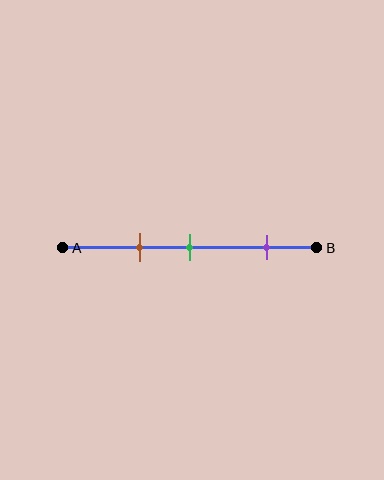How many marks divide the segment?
There are 3 marks dividing the segment.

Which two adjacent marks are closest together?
The brown and green marks are the closest adjacent pair.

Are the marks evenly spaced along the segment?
No, the marks are not evenly spaced.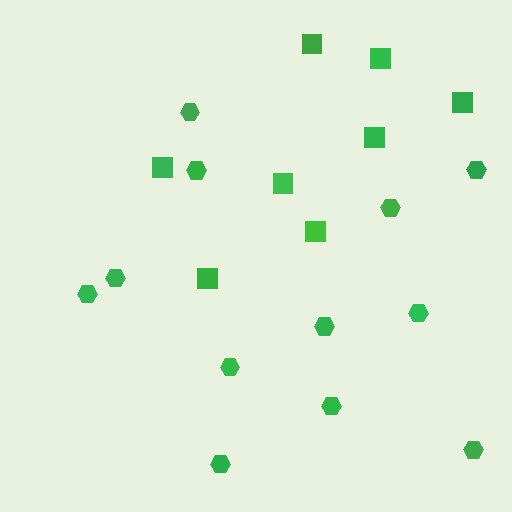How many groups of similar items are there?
There are 2 groups: one group of squares (8) and one group of hexagons (12).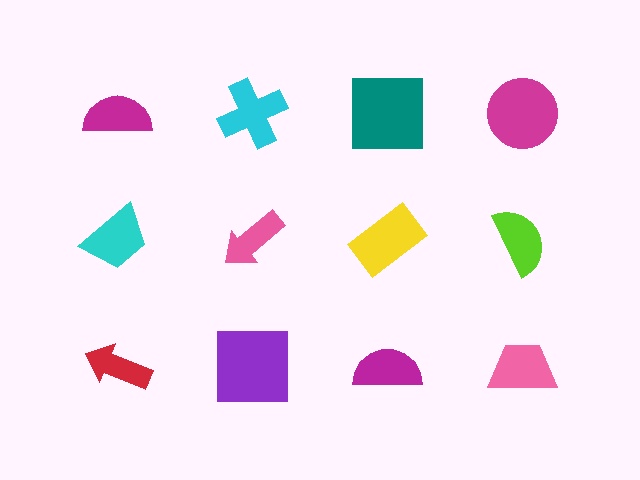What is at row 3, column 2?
A purple square.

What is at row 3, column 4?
A pink trapezoid.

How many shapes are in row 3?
4 shapes.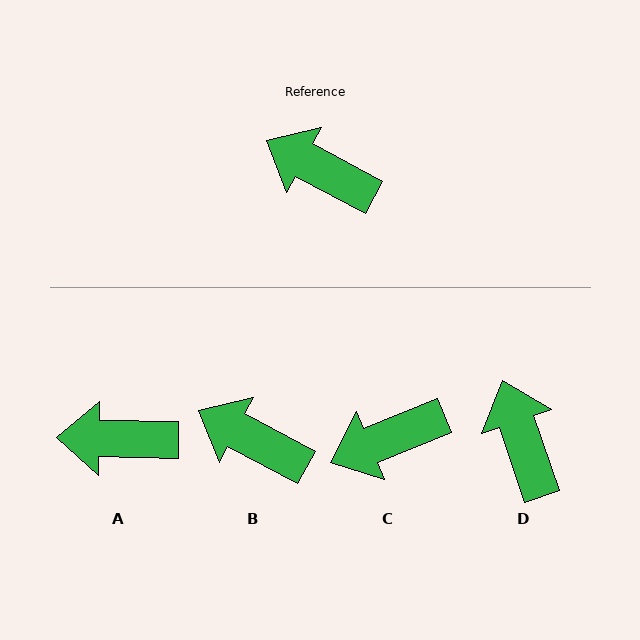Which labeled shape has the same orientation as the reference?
B.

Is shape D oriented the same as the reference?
No, it is off by about 43 degrees.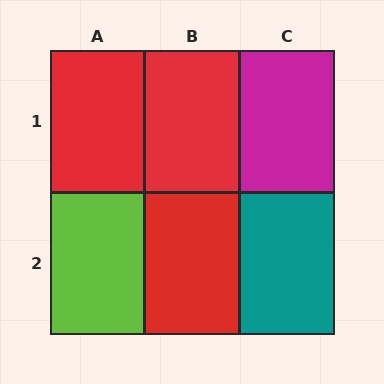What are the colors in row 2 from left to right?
Lime, red, teal.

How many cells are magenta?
1 cell is magenta.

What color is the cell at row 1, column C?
Magenta.